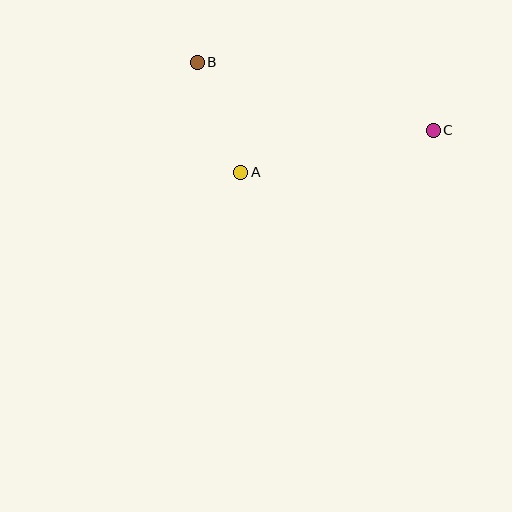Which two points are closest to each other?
Points A and B are closest to each other.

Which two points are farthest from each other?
Points B and C are farthest from each other.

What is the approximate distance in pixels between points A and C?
The distance between A and C is approximately 197 pixels.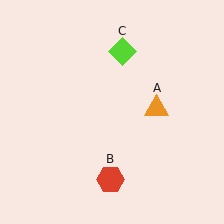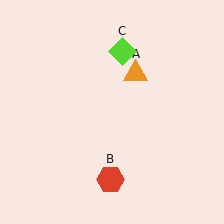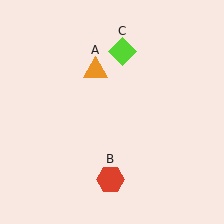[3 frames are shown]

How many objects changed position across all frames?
1 object changed position: orange triangle (object A).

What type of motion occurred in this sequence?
The orange triangle (object A) rotated counterclockwise around the center of the scene.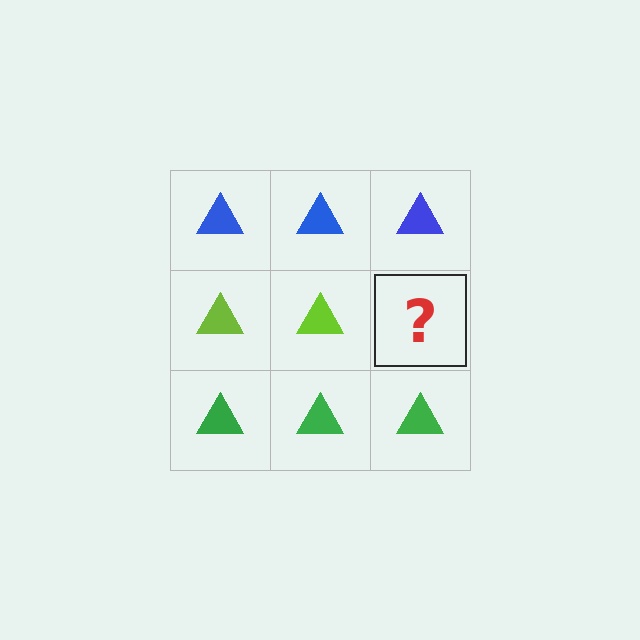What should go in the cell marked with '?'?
The missing cell should contain a lime triangle.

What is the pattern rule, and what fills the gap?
The rule is that each row has a consistent color. The gap should be filled with a lime triangle.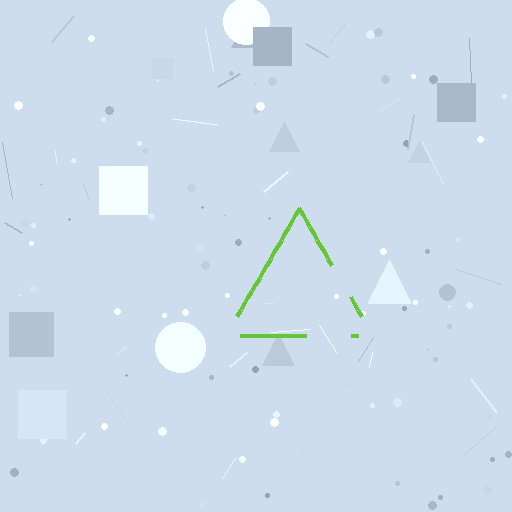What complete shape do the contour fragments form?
The contour fragments form a triangle.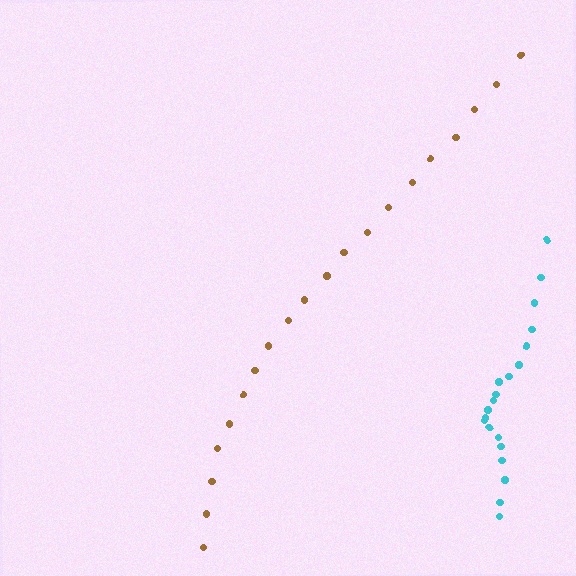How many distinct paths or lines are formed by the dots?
There are 2 distinct paths.